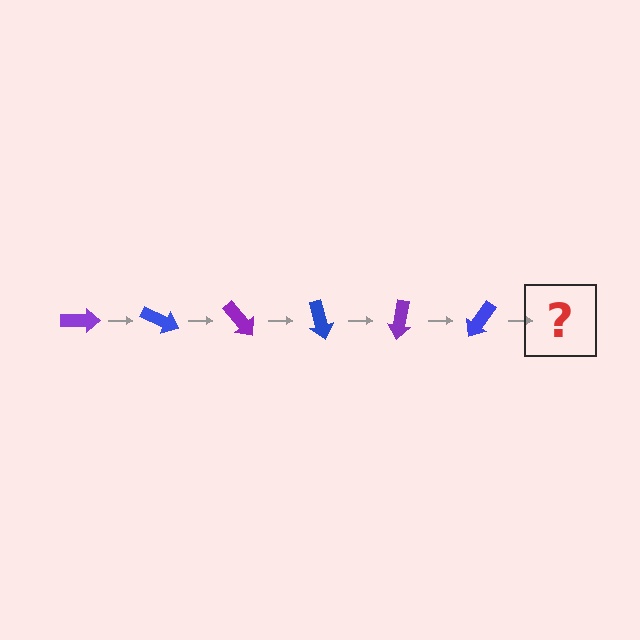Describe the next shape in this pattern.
It should be a purple arrow, rotated 150 degrees from the start.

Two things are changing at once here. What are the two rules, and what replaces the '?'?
The two rules are that it rotates 25 degrees each step and the color cycles through purple and blue. The '?' should be a purple arrow, rotated 150 degrees from the start.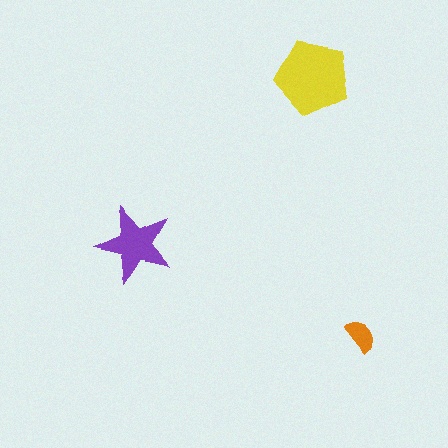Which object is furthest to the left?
The purple star is leftmost.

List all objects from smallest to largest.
The orange semicircle, the purple star, the yellow pentagon.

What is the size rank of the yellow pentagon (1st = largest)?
1st.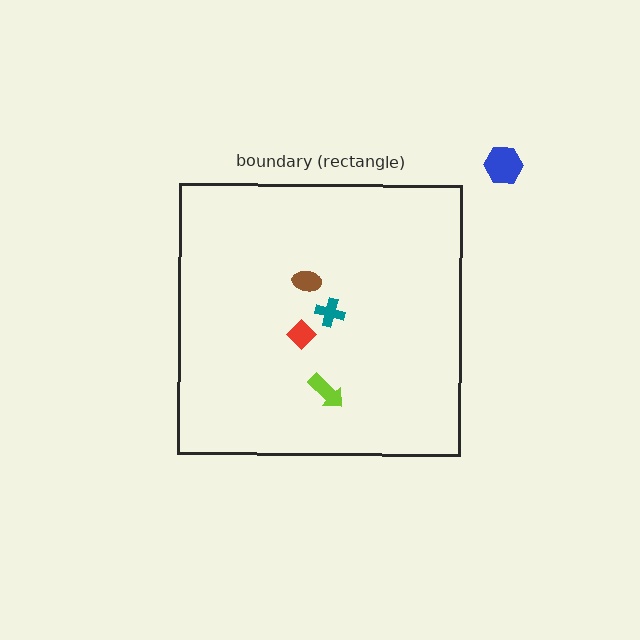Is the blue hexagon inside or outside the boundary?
Outside.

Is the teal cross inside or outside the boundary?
Inside.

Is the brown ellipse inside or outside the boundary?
Inside.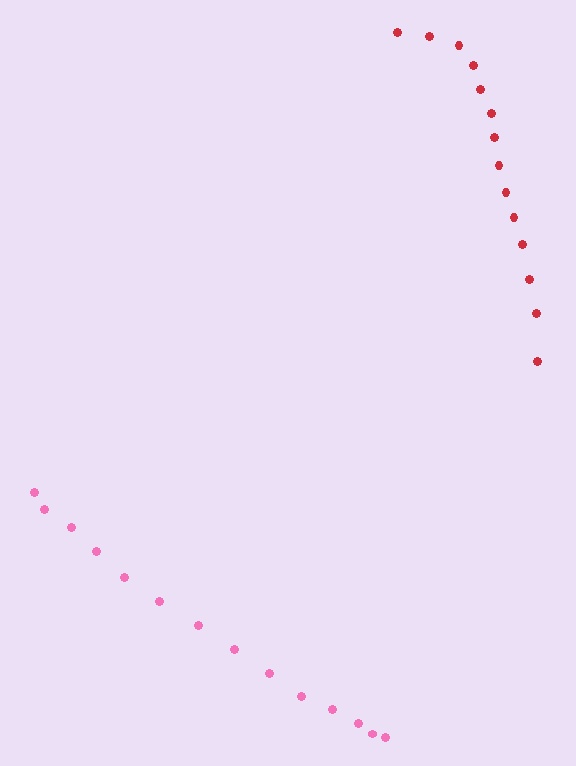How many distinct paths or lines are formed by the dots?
There are 2 distinct paths.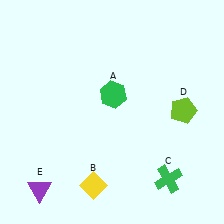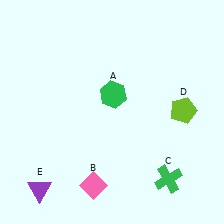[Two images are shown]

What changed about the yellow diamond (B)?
In Image 1, B is yellow. In Image 2, it changed to pink.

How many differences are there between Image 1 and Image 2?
There is 1 difference between the two images.